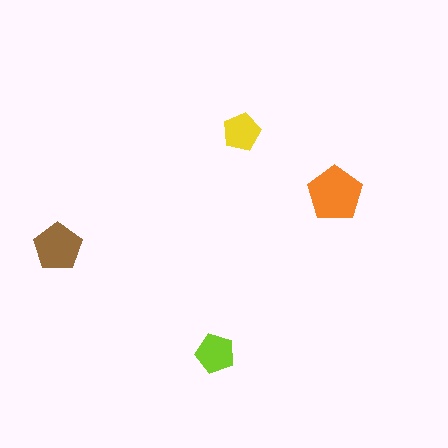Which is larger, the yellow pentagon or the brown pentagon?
The brown one.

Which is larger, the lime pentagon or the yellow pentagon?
The lime one.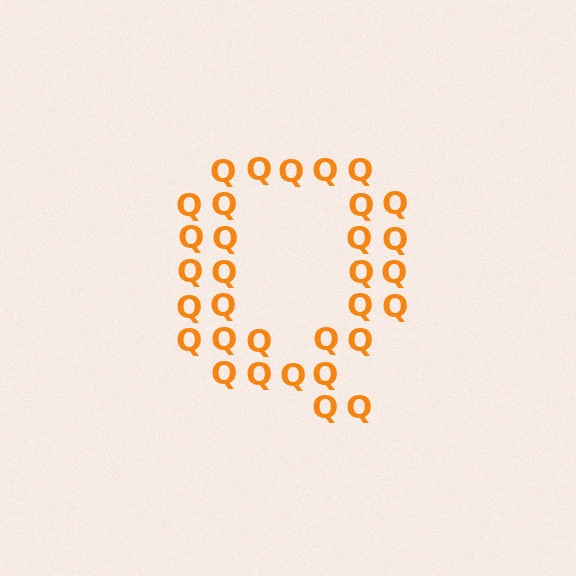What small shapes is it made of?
It is made of small letter Q's.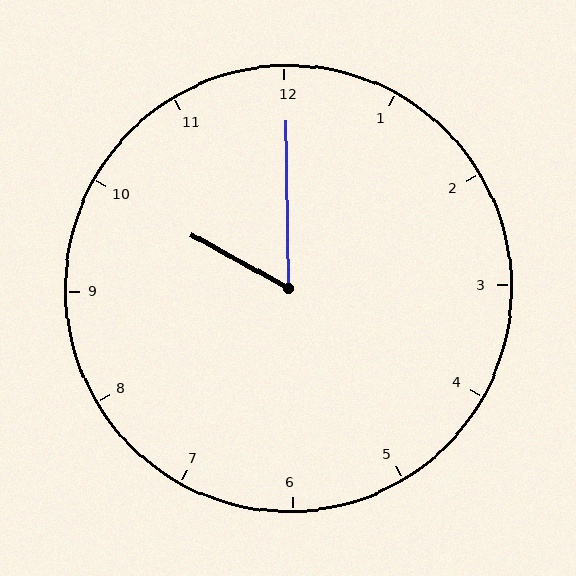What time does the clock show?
10:00.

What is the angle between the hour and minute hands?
Approximately 60 degrees.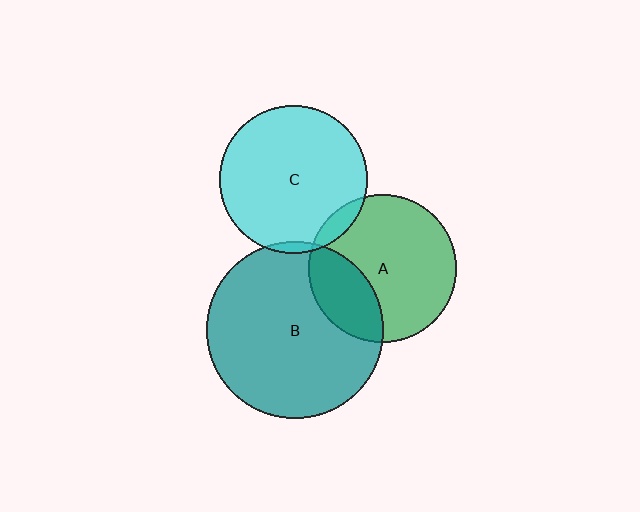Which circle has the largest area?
Circle B (teal).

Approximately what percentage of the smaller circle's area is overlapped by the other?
Approximately 5%.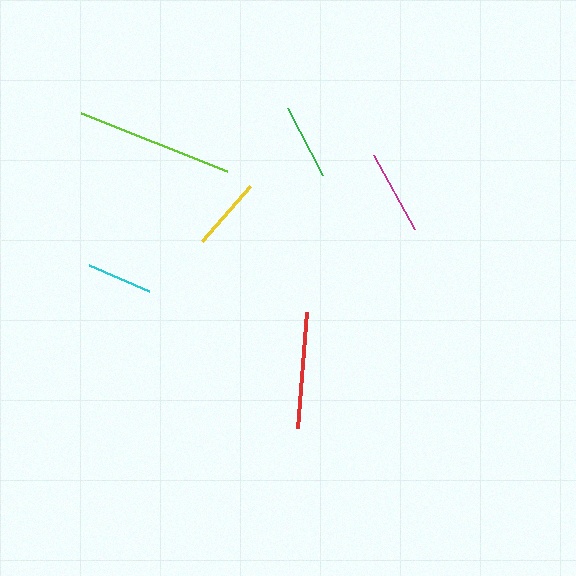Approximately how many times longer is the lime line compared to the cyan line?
The lime line is approximately 2.4 times the length of the cyan line.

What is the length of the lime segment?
The lime segment is approximately 157 pixels long.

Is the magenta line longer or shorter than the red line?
The red line is longer than the magenta line.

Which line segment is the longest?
The lime line is the longest at approximately 157 pixels.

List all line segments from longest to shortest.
From longest to shortest: lime, red, magenta, green, yellow, cyan.